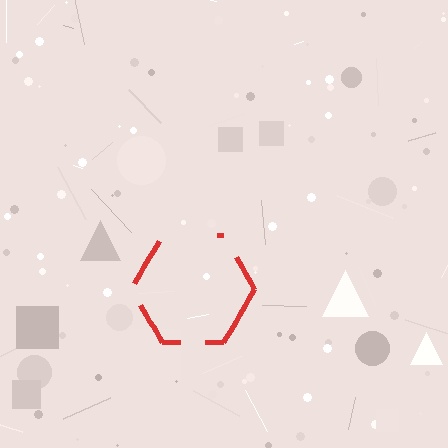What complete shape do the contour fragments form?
The contour fragments form a hexagon.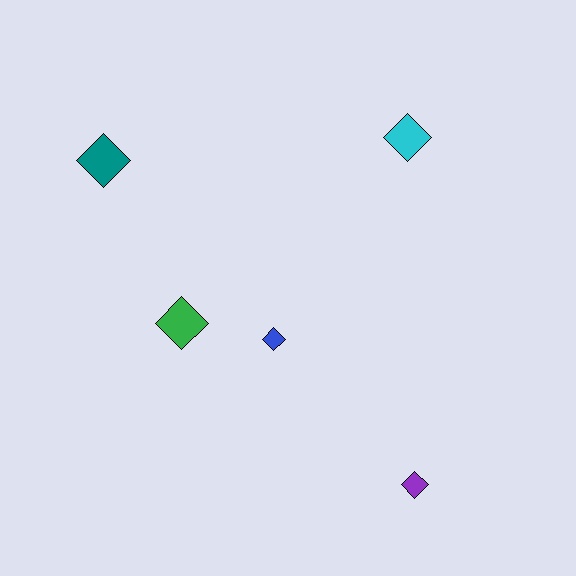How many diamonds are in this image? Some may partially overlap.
There are 5 diamonds.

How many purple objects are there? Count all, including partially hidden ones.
There is 1 purple object.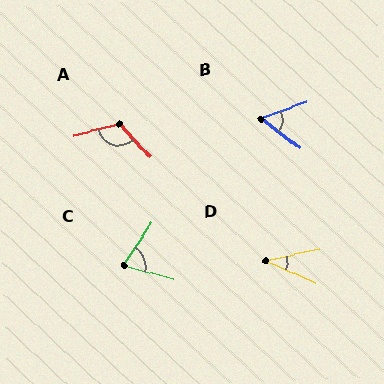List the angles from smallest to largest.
D (37°), B (57°), C (71°), A (119°).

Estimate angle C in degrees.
Approximately 71 degrees.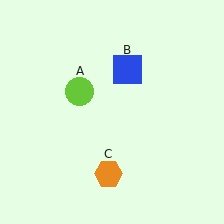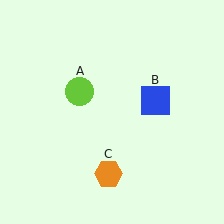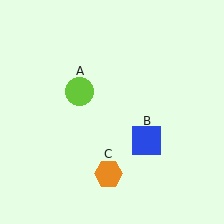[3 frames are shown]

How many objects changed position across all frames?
1 object changed position: blue square (object B).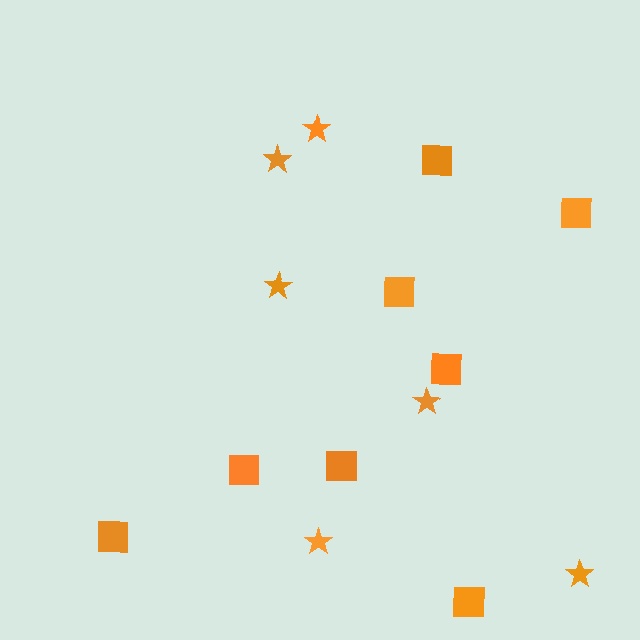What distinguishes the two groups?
There are 2 groups: one group of squares (8) and one group of stars (6).